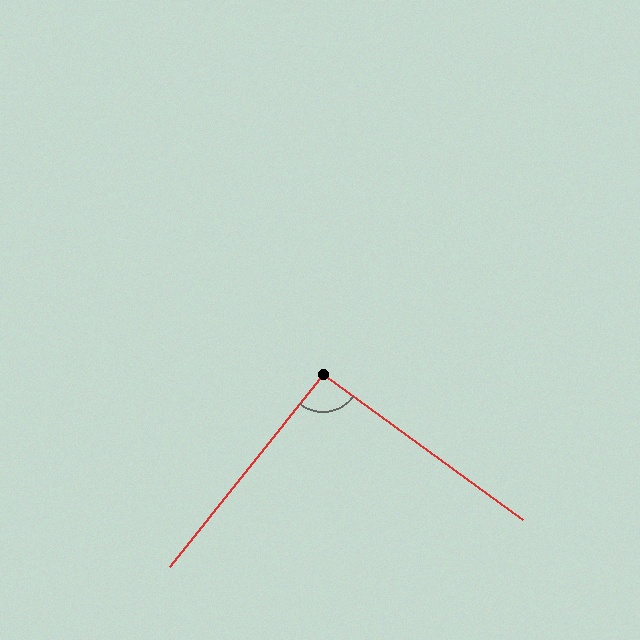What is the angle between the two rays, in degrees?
Approximately 93 degrees.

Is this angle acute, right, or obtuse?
It is approximately a right angle.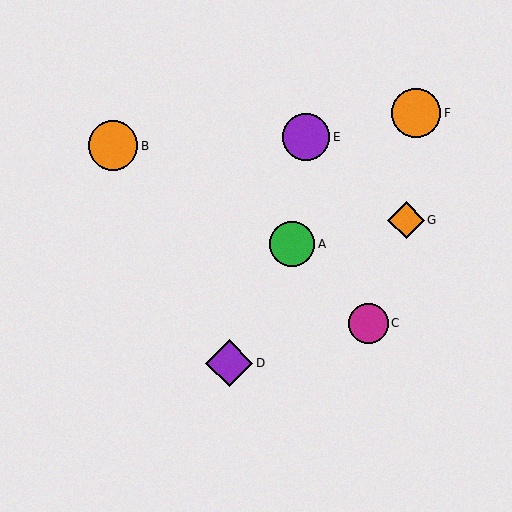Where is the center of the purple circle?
The center of the purple circle is at (306, 137).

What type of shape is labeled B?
Shape B is an orange circle.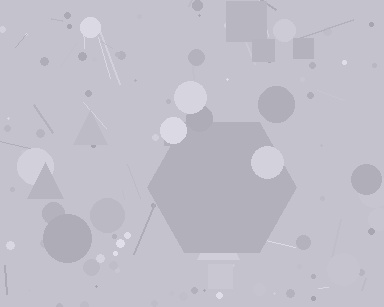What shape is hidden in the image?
A hexagon is hidden in the image.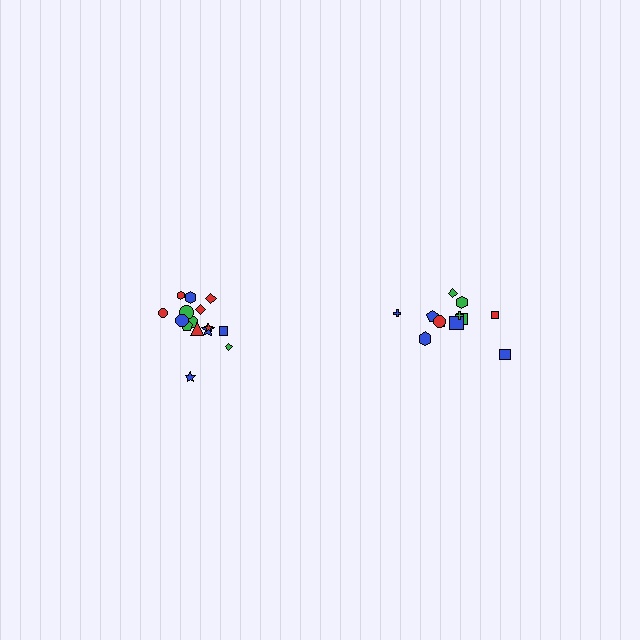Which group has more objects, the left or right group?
The left group.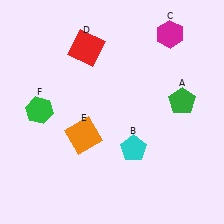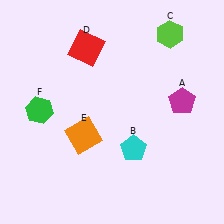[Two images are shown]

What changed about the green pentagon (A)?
In Image 1, A is green. In Image 2, it changed to magenta.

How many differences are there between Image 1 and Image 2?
There are 2 differences between the two images.